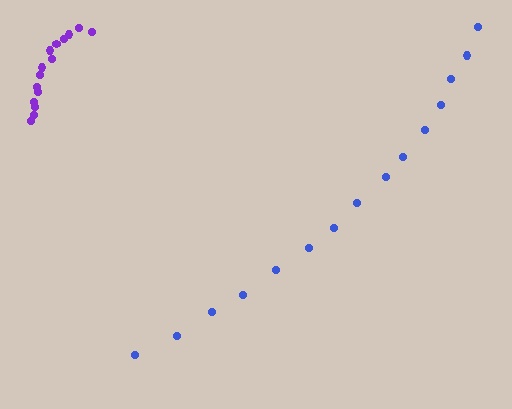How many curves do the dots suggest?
There are 2 distinct paths.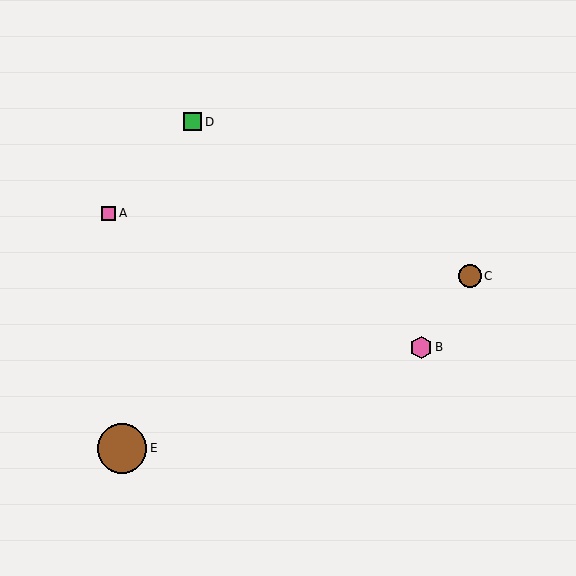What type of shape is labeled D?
Shape D is a green square.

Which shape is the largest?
The brown circle (labeled E) is the largest.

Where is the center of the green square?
The center of the green square is at (193, 122).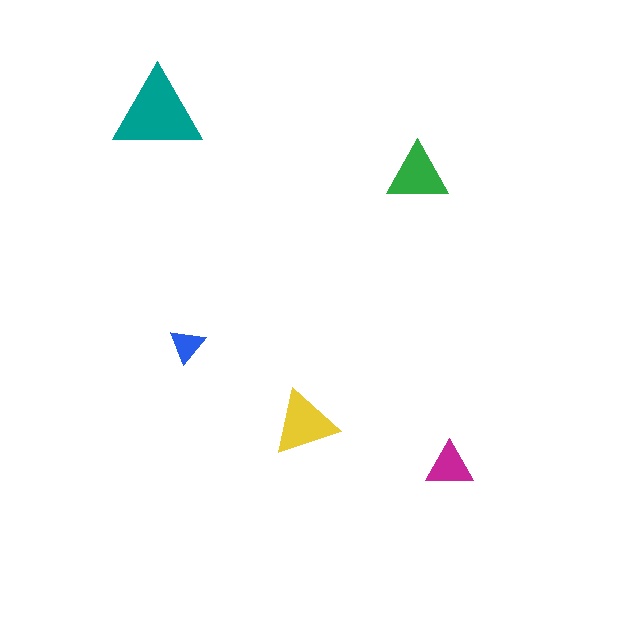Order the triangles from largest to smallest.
the teal one, the yellow one, the green one, the magenta one, the blue one.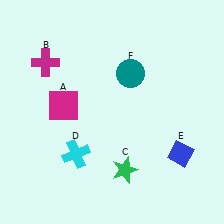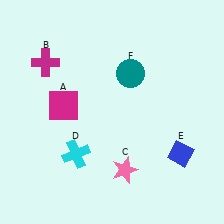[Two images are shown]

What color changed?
The star (C) changed from green in Image 1 to pink in Image 2.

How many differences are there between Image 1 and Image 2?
There is 1 difference between the two images.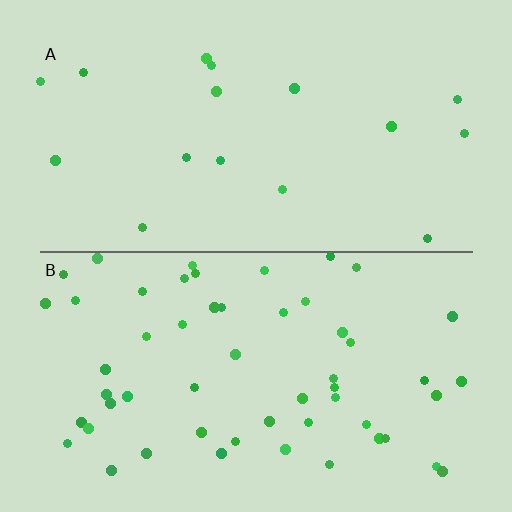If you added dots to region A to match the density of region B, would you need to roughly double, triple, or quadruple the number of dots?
Approximately triple.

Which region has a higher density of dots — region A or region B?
B (the bottom).